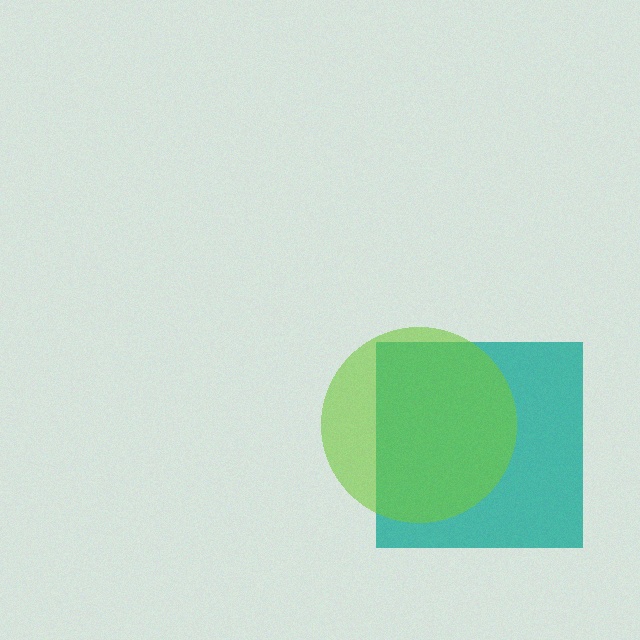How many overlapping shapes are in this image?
There are 2 overlapping shapes in the image.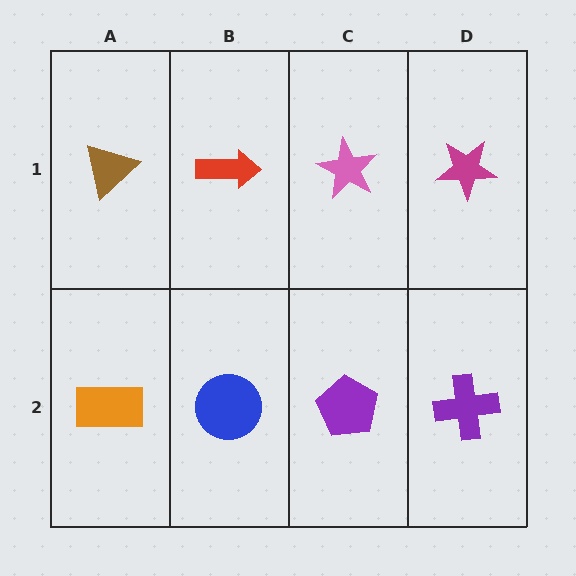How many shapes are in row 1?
4 shapes.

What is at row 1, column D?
A magenta star.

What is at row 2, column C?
A purple pentagon.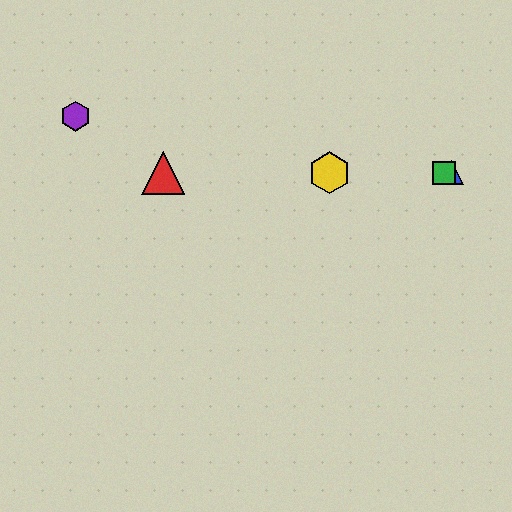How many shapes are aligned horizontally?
4 shapes (the red triangle, the blue triangle, the green square, the yellow hexagon) are aligned horizontally.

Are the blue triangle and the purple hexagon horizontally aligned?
No, the blue triangle is at y≈173 and the purple hexagon is at y≈116.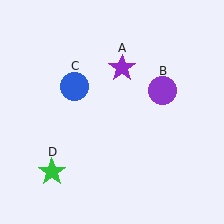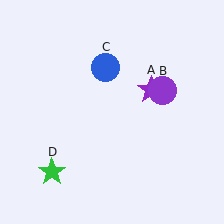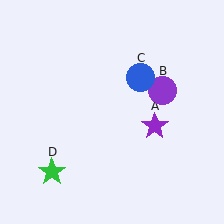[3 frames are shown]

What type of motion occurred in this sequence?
The purple star (object A), blue circle (object C) rotated clockwise around the center of the scene.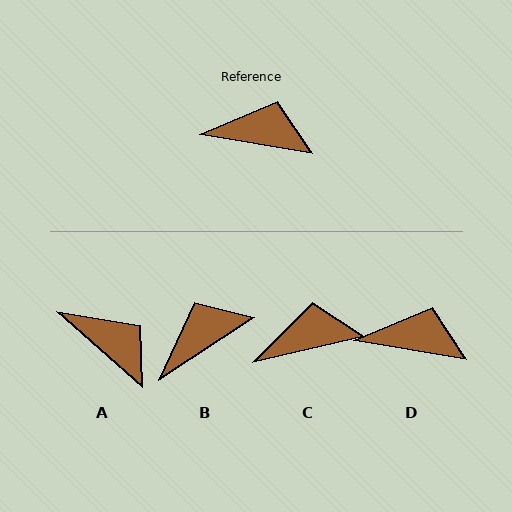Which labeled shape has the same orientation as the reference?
D.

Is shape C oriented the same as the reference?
No, it is off by about 22 degrees.